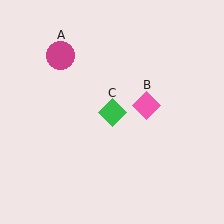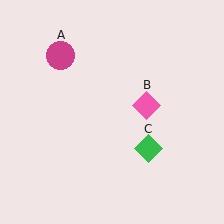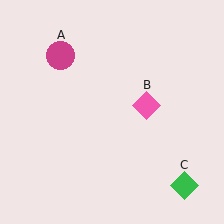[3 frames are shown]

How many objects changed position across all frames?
1 object changed position: green diamond (object C).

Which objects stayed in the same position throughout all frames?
Magenta circle (object A) and pink diamond (object B) remained stationary.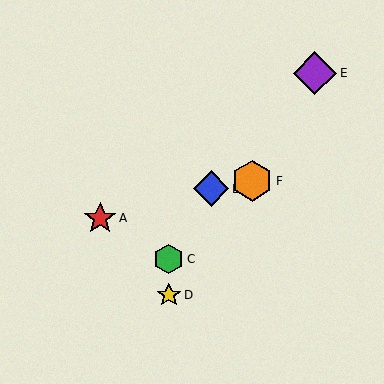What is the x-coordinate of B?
Object B is at x≈211.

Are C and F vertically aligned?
No, C is at x≈169 and F is at x≈252.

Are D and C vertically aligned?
Yes, both are at x≈169.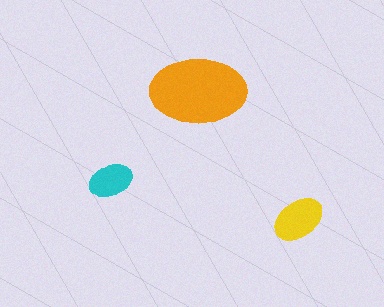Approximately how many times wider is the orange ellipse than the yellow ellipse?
About 2 times wider.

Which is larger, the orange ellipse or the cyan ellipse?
The orange one.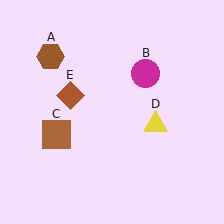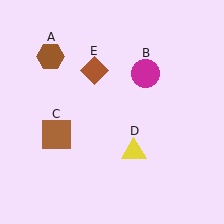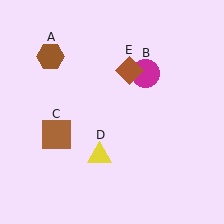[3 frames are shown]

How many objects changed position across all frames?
2 objects changed position: yellow triangle (object D), brown diamond (object E).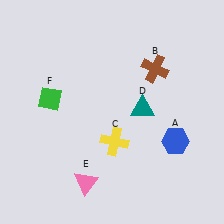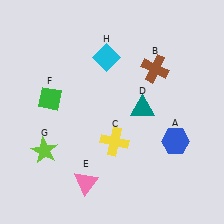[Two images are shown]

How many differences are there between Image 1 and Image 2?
There are 2 differences between the two images.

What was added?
A lime star (G), a cyan diamond (H) were added in Image 2.